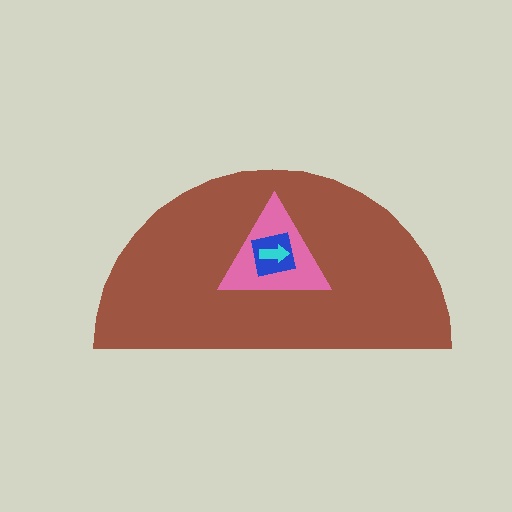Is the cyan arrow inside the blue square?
Yes.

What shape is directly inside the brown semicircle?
The pink triangle.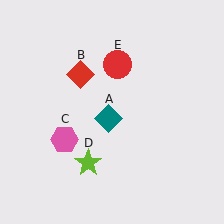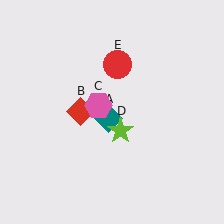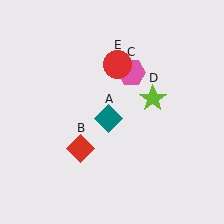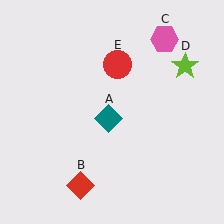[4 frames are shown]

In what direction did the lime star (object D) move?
The lime star (object D) moved up and to the right.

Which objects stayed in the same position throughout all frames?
Teal diamond (object A) and red circle (object E) remained stationary.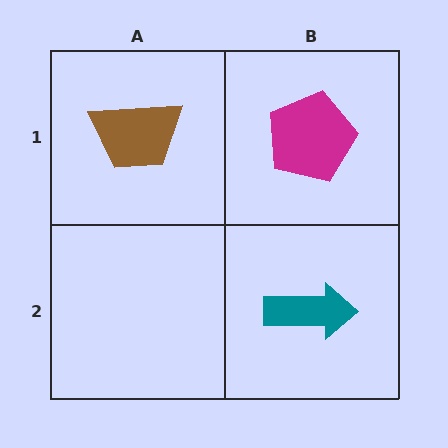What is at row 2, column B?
A teal arrow.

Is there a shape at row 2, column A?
No, that cell is empty.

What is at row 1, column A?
A brown trapezoid.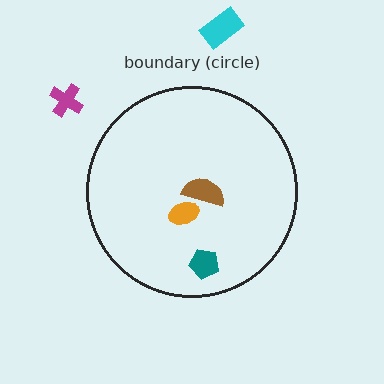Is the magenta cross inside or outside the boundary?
Outside.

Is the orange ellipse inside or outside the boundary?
Inside.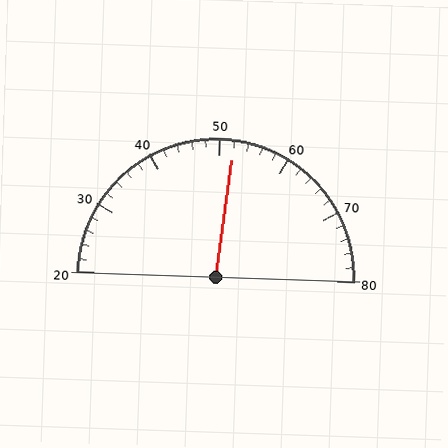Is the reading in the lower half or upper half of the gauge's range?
The reading is in the upper half of the range (20 to 80).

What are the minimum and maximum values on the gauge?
The gauge ranges from 20 to 80.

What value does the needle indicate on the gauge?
The needle indicates approximately 52.